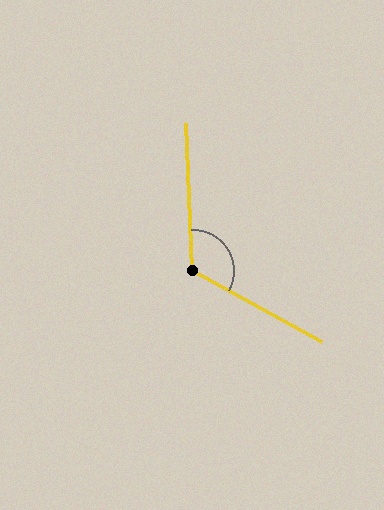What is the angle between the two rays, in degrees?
Approximately 121 degrees.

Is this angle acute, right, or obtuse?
It is obtuse.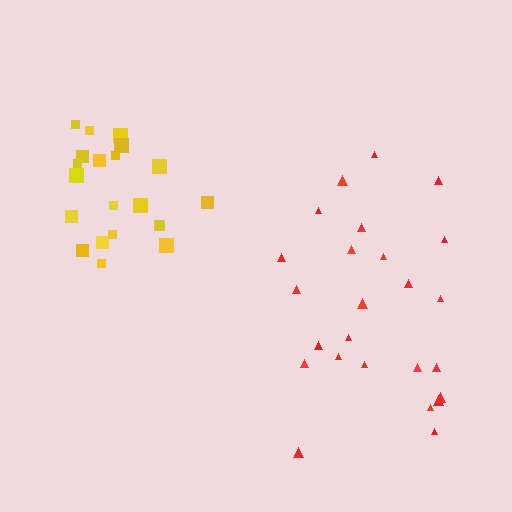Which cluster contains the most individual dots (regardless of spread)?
Red (25).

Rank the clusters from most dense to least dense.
yellow, red.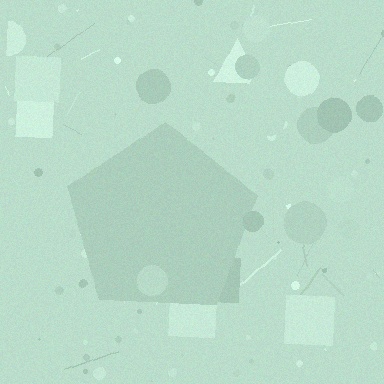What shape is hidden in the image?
A pentagon is hidden in the image.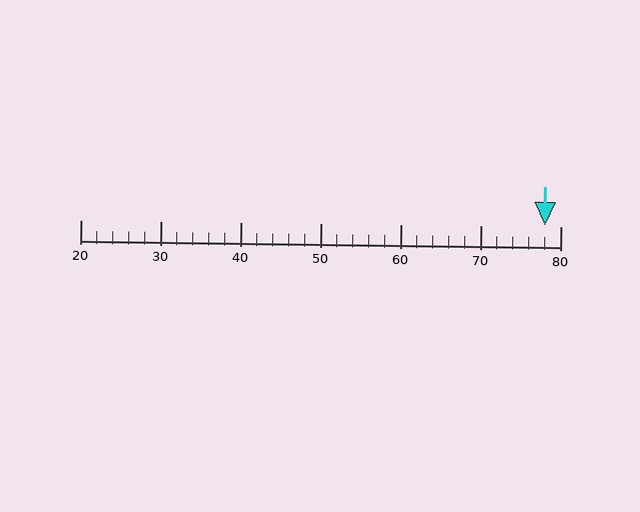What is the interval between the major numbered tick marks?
The major tick marks are spaced 10 units apart.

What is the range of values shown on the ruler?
The ruler shows values from 20 to 80.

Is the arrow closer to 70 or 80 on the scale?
The arrow is closer to 80.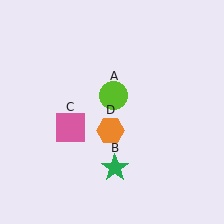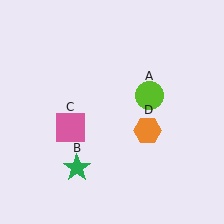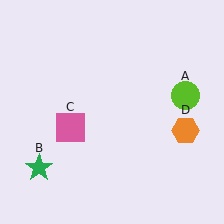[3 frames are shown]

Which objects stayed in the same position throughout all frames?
Pink square (object C) remained stationary.